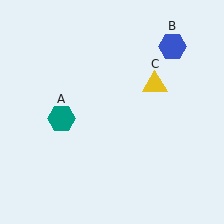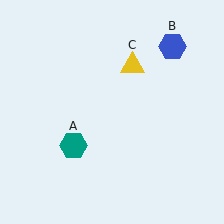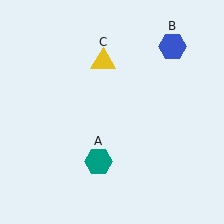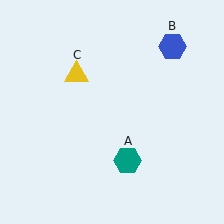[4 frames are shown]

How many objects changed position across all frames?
2 objects changed position: teal hexagon (object A), yellow triangle (object C).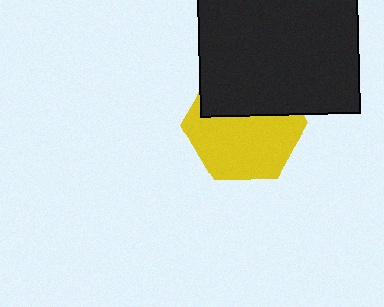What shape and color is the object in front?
The object in front is a black square.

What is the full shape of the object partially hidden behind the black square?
The partially hidden object is a yellow hexagon.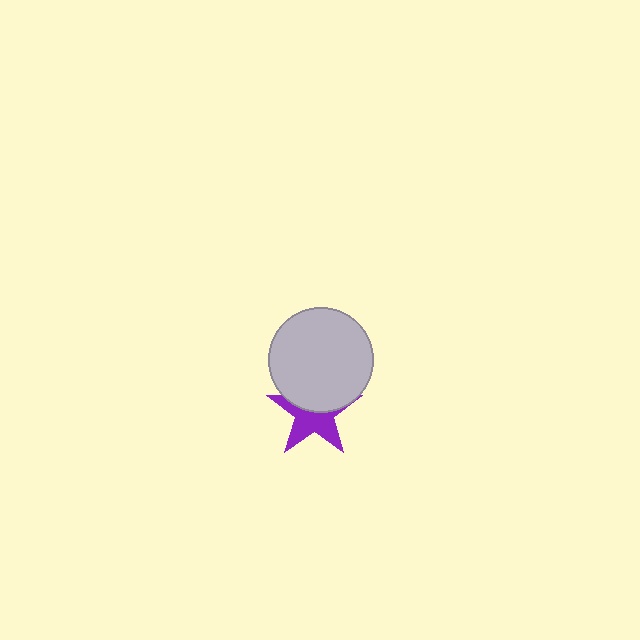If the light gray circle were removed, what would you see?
You would see the complete purple star.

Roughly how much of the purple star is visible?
About half of it is visible (roughly 54%).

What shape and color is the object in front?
The object in front is a light gray circle.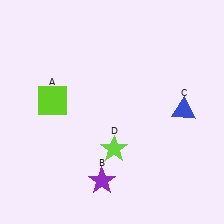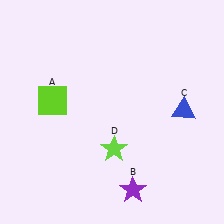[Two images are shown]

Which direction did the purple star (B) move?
The purple star (B) moved right.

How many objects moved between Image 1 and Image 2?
1 object moved between the two images.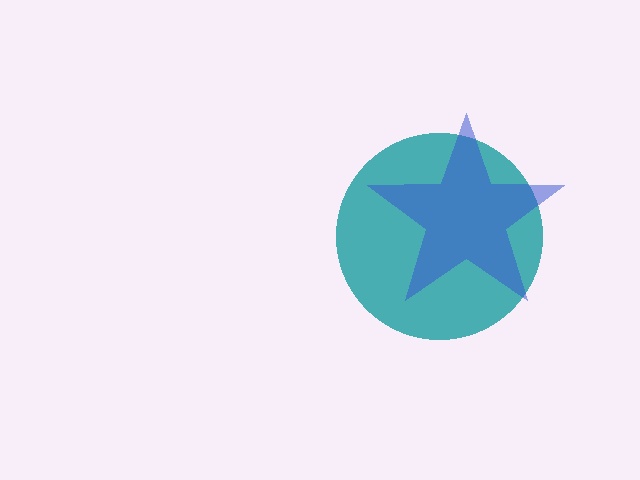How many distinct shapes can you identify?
There are 2 distinct shapes: a teal circle, a blue star.